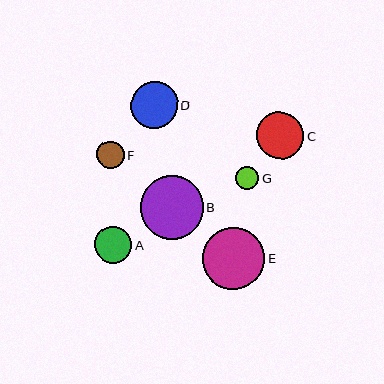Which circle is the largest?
Circle B is the largest with a size of approximately 63 pixels.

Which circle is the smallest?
Circle G is the smallest with a size of approximately 23 pixels.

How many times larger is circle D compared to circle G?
Circle D is approximately 2.0 times the size of circle G.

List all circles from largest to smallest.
From largest to smallest: B, E, D, C, A, F, G.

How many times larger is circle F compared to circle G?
Circle F is approximately 1.2 times the size of circle G.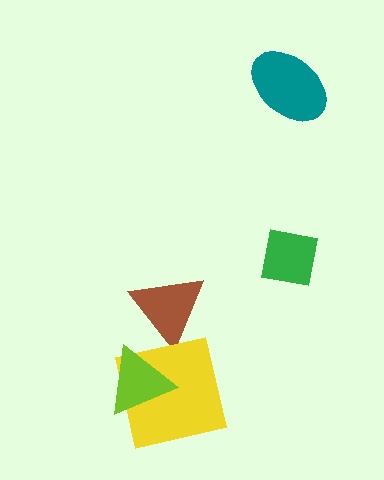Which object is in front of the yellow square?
The lime triangle is in front of the yellow square.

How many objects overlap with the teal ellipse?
0 objects overlap with the teal ellipse.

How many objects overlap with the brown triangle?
0 objects overlap with the brown triangle.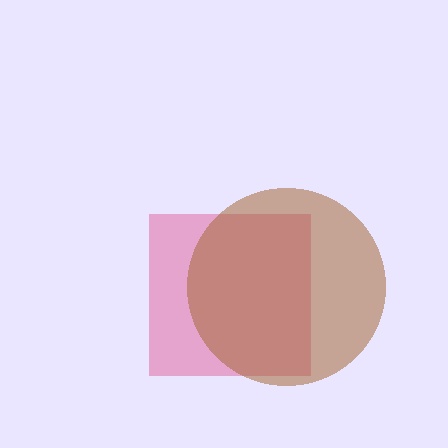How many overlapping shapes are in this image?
There are 2 overlapping shapes in the image.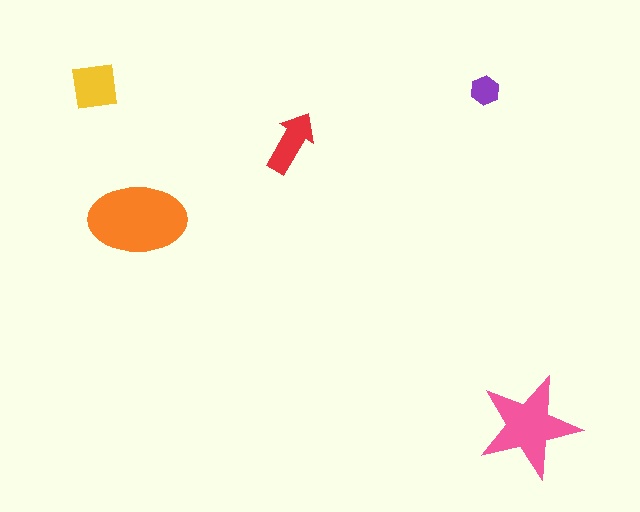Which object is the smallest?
The purple hexagon.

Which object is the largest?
The orange ellipse.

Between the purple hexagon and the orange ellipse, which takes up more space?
The orange ellipse.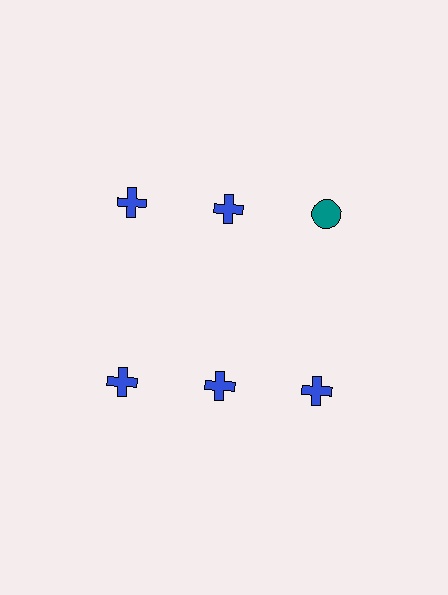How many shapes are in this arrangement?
There are 6 shapes arranged in a grid pattern.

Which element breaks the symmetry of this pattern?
The teal circle in the top row, center column breaks the symmetry. All other shapes are blue crosses.